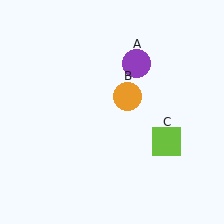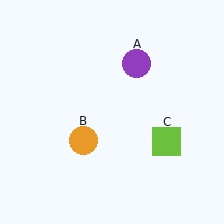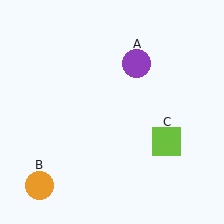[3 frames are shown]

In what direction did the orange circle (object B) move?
The orange circle (object B) moved down and to the left.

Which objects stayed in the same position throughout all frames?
Purple circle (object A) and lime square (object C) remained stationary.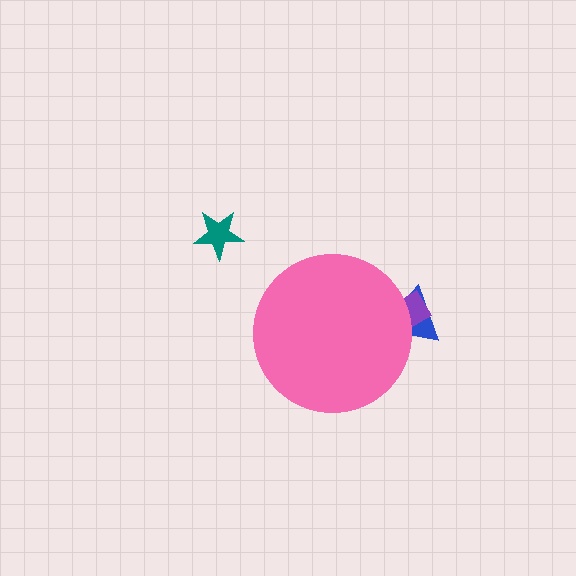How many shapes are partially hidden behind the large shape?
2 shapes are partially hidden.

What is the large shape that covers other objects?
A pink circle.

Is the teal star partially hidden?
No, the teal star is fully visible.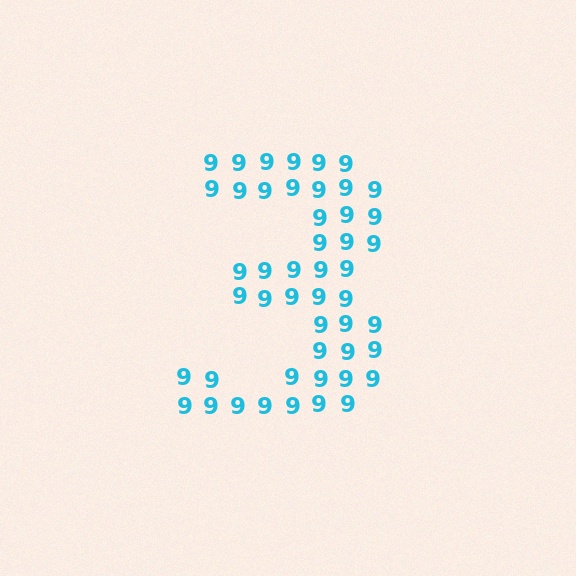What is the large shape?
The large shape is the digit 3.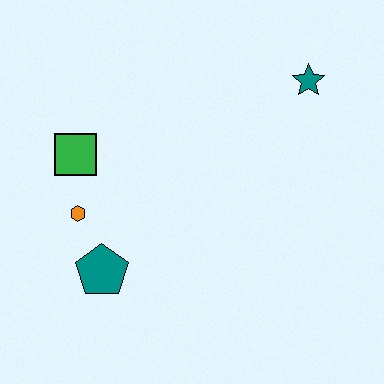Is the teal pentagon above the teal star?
No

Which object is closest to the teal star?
The green square is closest to the teal star.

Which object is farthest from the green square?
The teal star is farthest from the green square.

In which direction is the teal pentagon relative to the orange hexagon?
The teal pentagon is below the orange hexagon.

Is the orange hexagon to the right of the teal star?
No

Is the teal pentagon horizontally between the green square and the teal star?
Yes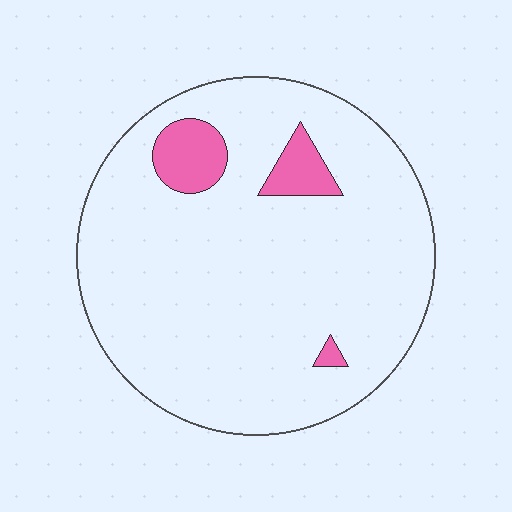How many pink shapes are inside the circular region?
3.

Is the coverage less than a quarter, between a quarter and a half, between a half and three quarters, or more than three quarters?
Less than a quarter.